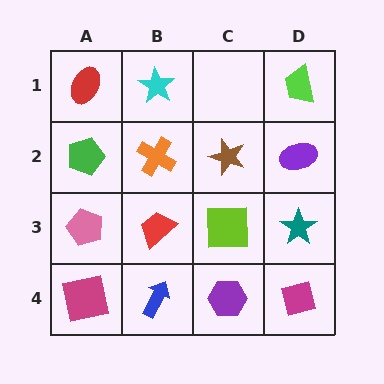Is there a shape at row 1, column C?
No, that cell is empty.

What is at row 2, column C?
A brown star.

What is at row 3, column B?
A red trapezoid.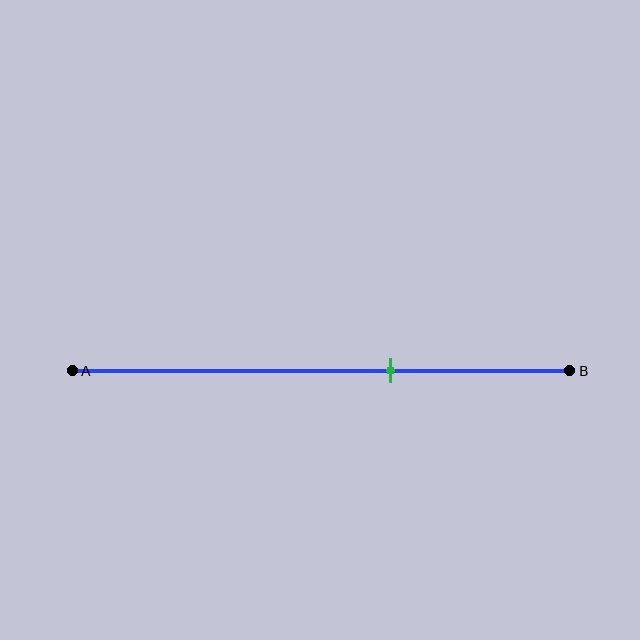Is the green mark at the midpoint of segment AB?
No, the mark is at about 65% from A, not at the 50% midpoint.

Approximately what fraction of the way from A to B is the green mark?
The green mark is approximately 65% of the way from A to B.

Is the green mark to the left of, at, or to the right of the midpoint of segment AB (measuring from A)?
The green mark is to the right of the midpoint of segment AB.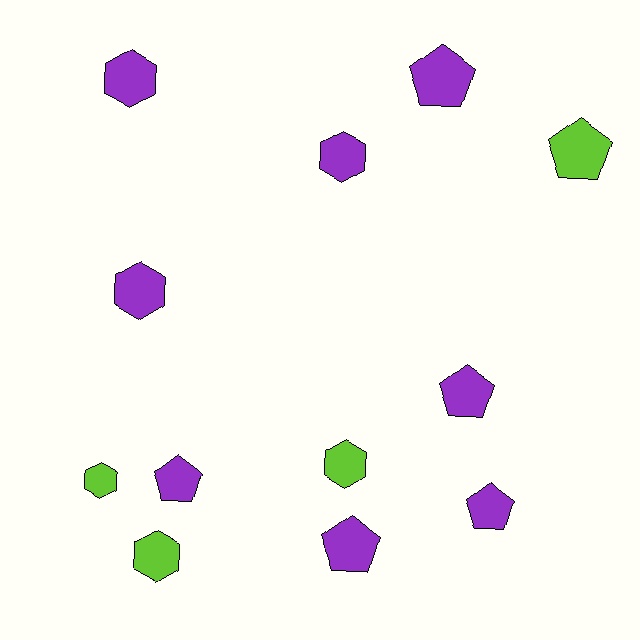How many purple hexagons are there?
There are 3 purple hexagons.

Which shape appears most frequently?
Pentagon, with 6 objects.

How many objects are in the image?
There are 12 objects.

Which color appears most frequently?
Purple, with 8 objects.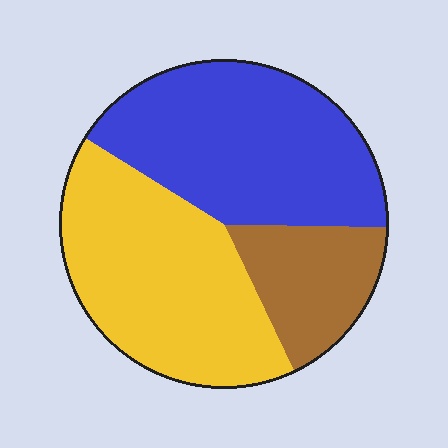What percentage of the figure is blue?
Blue takes up between a third and a half of the figure.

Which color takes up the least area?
Brown, at roughly 20%.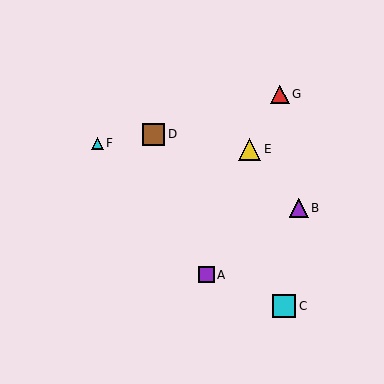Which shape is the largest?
The cyan square (labeled C) is the largest.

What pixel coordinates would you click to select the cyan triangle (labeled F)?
Click at (97, 143) to select the cyan triangle F.